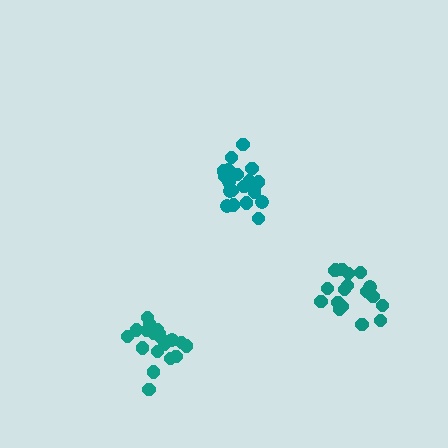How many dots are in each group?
Group 1: 19 dots, Group 2: 18 dots, Group 3: 19 dots (56 total).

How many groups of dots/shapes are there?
There are 3 groups.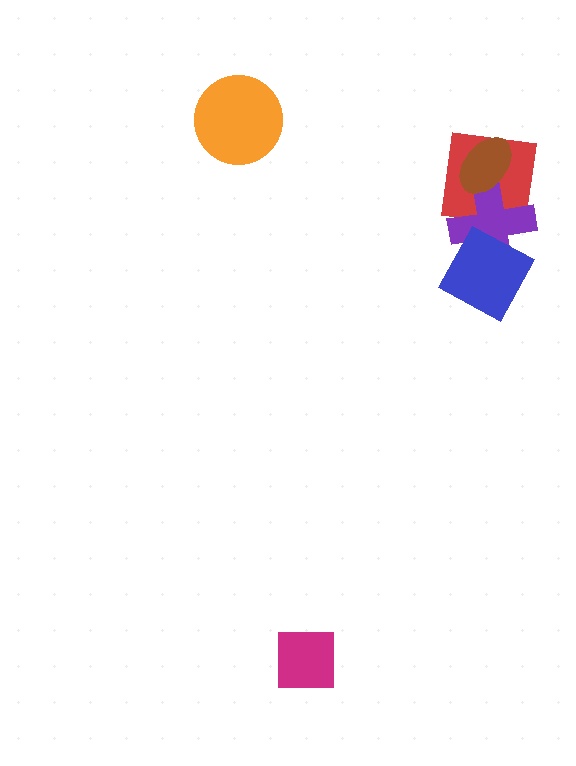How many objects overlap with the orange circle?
0 objects overlap with the orange circle.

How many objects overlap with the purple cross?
3 objects overlap with the purple cross.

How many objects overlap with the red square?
2 objects overlap with the red square.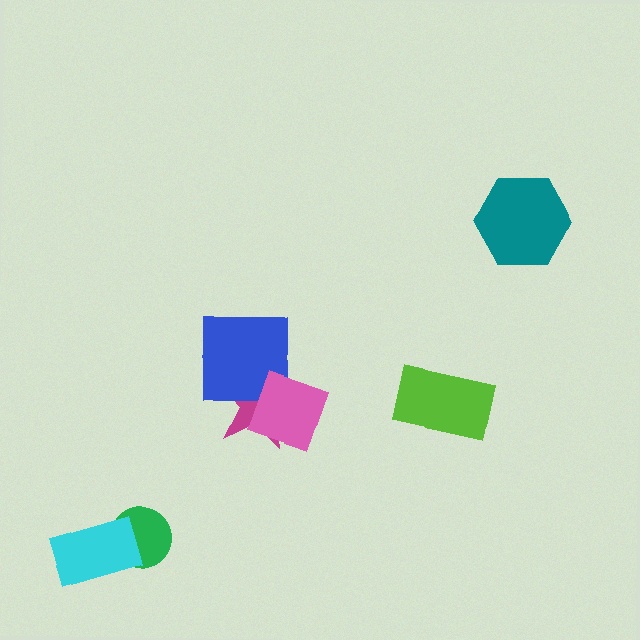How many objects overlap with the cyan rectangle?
1 object overlaps with the cyan rectangle.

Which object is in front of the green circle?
The cyan rectangle is in front of the green circle.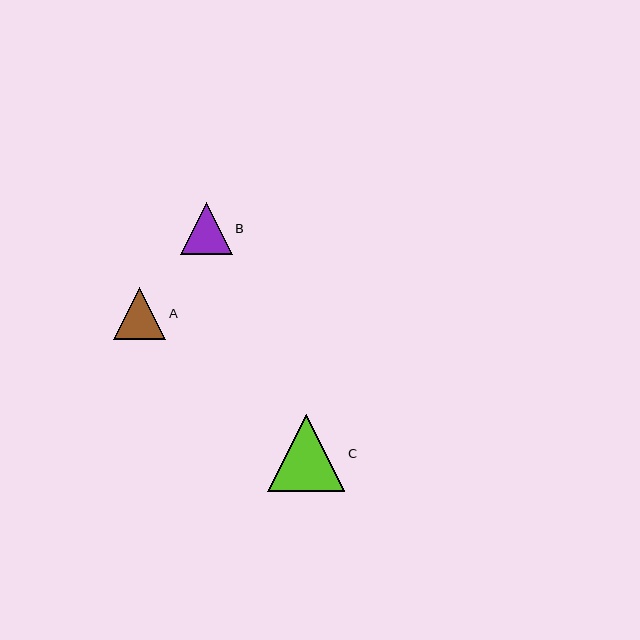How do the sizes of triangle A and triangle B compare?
Triangle A and triangle B are approximately the same size.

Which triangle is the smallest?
Triangle B is the smallest with a size of approximately 52 pixels.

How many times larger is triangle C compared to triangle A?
Triangle C is approximately 1.5 times the size of triangle A.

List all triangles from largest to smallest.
From largest to smallest: C, A, B.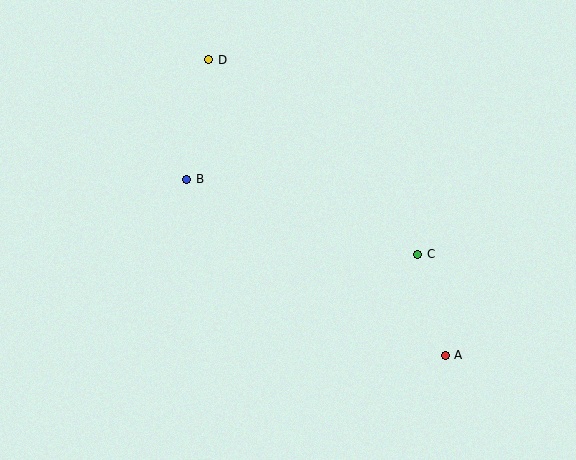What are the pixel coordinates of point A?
Point A is at (445, 355).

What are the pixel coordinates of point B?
Point B is at (187, 180).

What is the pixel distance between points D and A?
The distance between D and A is 379 pixels.